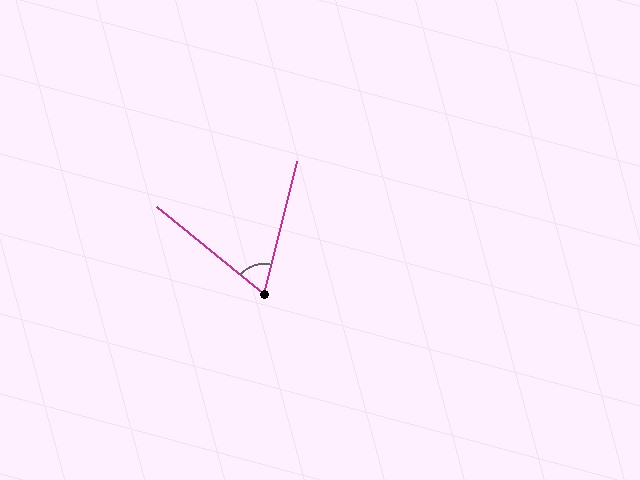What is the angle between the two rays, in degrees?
Approximately 65 degrees.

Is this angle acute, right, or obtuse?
It is acute.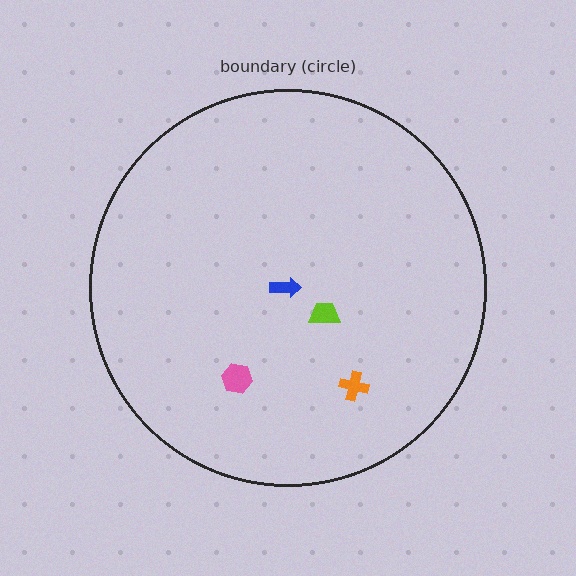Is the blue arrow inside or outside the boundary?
Inside.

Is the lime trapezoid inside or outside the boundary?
Inside.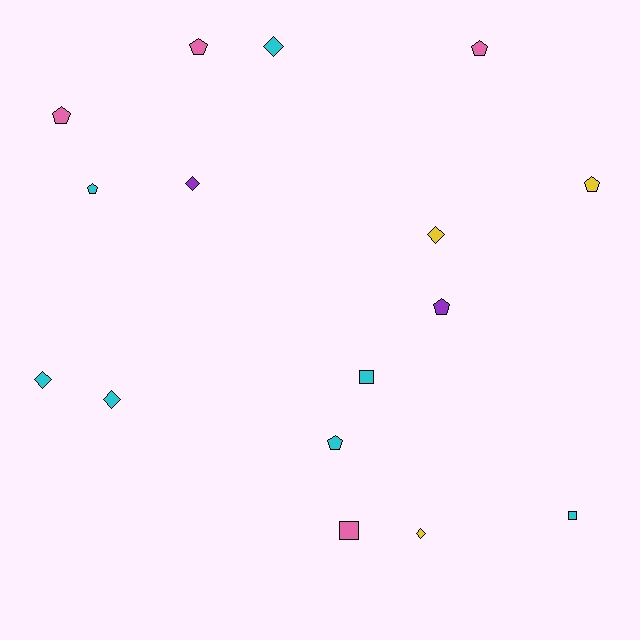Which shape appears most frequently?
Pentagon, with 7 objects.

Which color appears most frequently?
Cyan, with 7 objects.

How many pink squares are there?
There is 1 pink square.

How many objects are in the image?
There are 16 objects.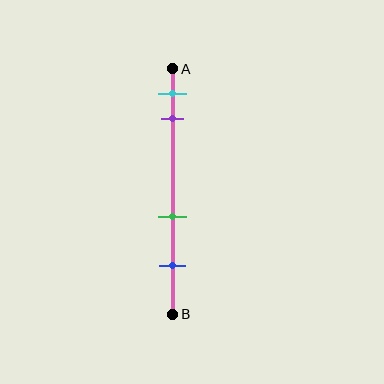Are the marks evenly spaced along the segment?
No, the marks are not evenly spaced.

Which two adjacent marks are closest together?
The cyan and purple marks are the closest adjacent pair.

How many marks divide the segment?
There are 4 marks dividing the segment.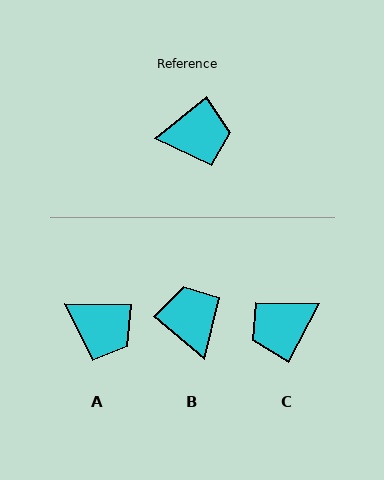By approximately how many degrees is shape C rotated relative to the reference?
Approximately 156 degrees clockwise.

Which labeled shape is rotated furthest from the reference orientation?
C, about 156 degrees away.